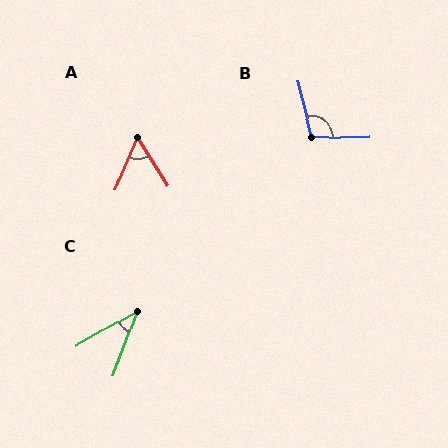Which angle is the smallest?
C, at approximately 41 degrees.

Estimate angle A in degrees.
Approximately 55 degrees.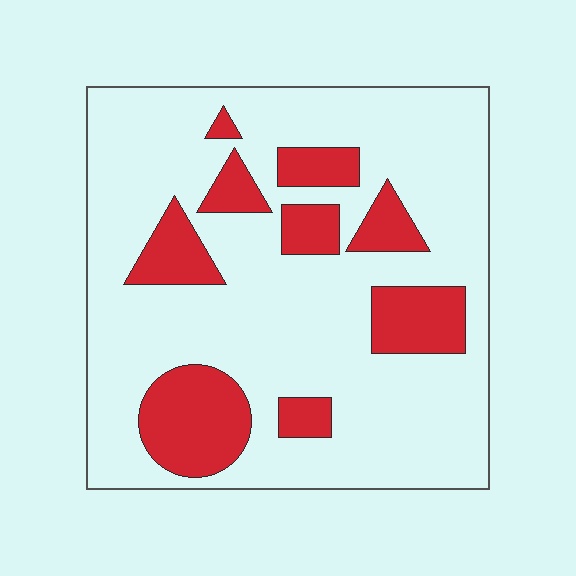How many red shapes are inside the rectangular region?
9.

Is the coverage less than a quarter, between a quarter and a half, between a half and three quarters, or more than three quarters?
Less than a quarter.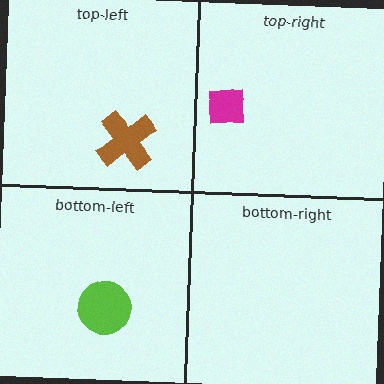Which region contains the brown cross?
The top-left region.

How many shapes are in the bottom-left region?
1.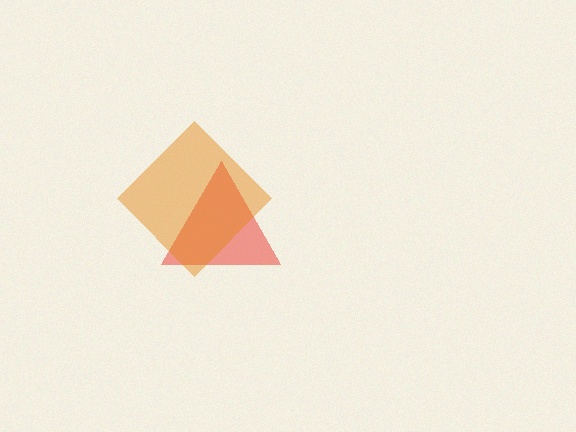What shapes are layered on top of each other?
The layered shapes are: a red triangle, an orange diamond.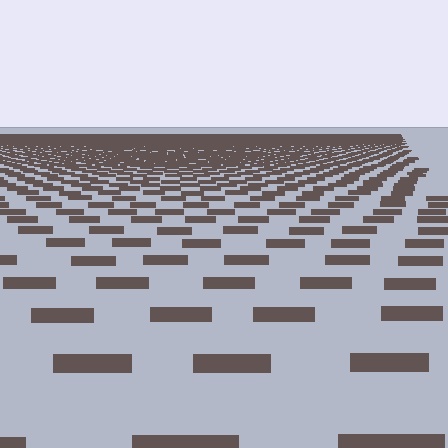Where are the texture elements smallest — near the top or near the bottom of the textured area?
Near the top.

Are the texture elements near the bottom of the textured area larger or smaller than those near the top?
Larger. Near the bottom, elements are closer to the viewer and appear at a bigger on-screen size.